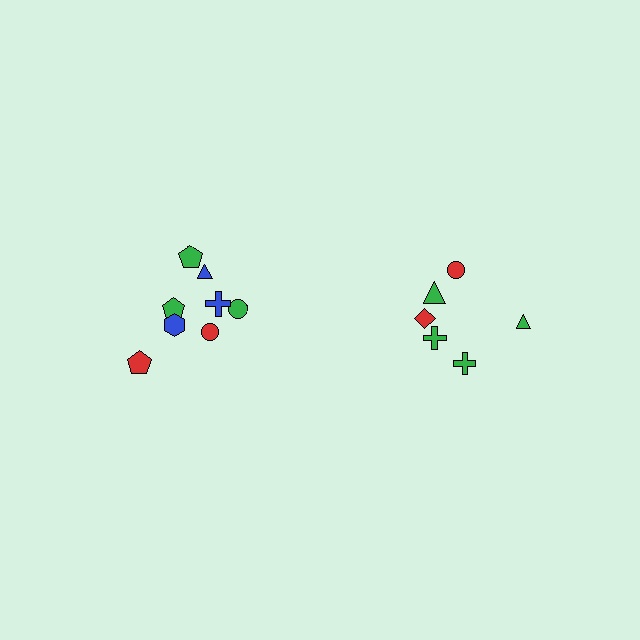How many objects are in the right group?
There are 6 objects.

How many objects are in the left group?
There are 8 objects.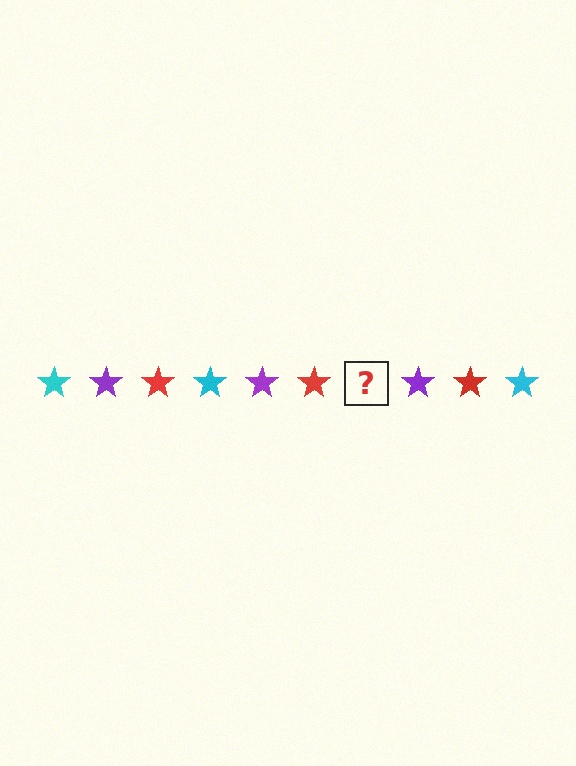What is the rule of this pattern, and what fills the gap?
The rule is that the pattern cycles through cyan, purple, red stars. The gap should be filled with a cyan star.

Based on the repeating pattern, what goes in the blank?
The blank should be a cyan star.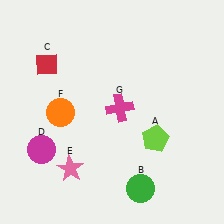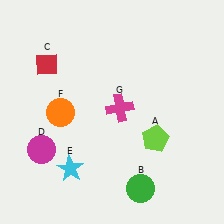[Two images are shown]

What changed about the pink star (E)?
In Image 1, E is pink. In Image 2, it changed to cyan.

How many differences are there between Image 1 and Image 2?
There is 1 difference between the two images.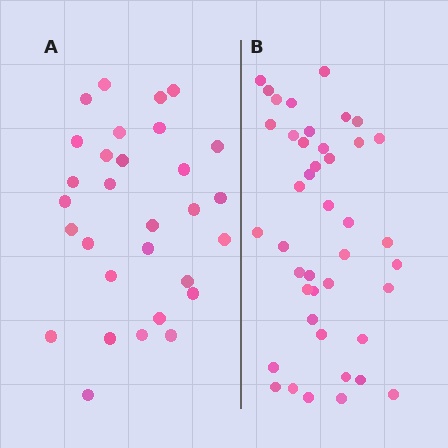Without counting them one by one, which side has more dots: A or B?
Region B (the right region) has more dots.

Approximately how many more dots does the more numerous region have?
Region B has roughly 12 or so more dots than region A.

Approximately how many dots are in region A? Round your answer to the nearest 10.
About 30 dots.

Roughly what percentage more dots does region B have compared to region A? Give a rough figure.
About 40% more.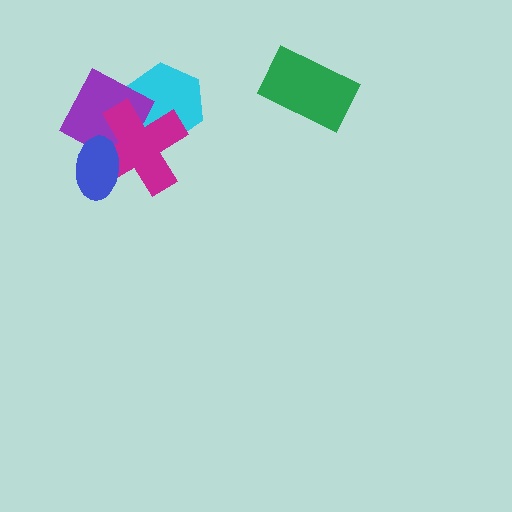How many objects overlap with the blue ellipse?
2 objects overlap with the blue ellipse.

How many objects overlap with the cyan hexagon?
2 objects overlap with the cyan hexagon.